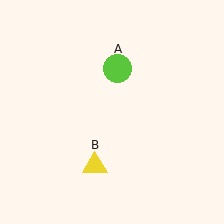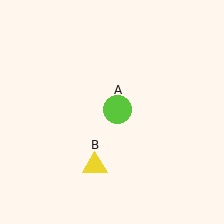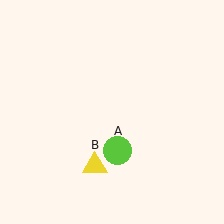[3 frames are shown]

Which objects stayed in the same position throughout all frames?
Yellow triangle (object B) remained stationary.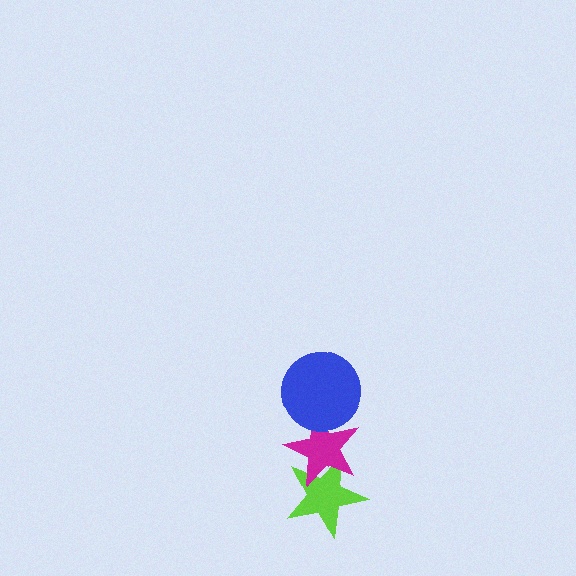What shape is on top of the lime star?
The magenta star is on top of the lime star.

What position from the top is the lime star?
The lime star is 3rd from the top.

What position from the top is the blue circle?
The blue circle is 1st from the top.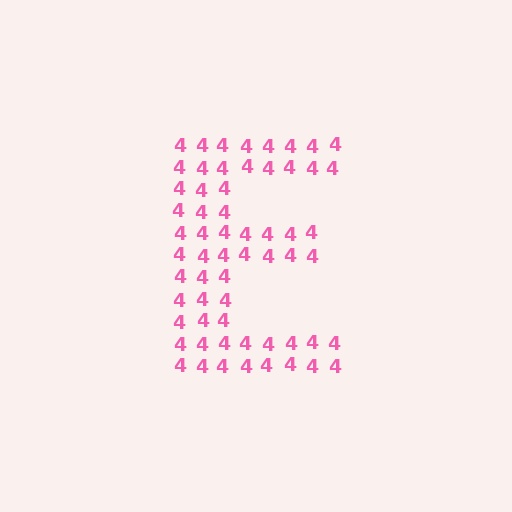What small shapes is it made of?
It is made of small digit 4's.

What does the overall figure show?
The overall figure shows the letter E.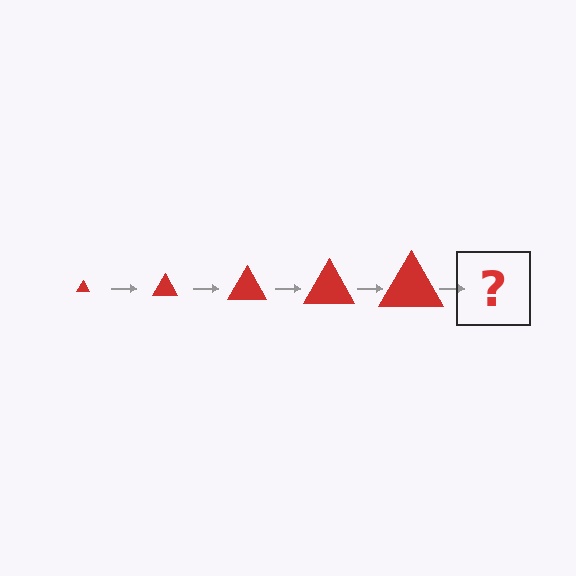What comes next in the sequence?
The next element should be a red triangle, larger than the previous one.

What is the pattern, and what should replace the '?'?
The pattern is that the triangle gets progressively larger each step. The '?' should be a red triangle, larger than the previous one.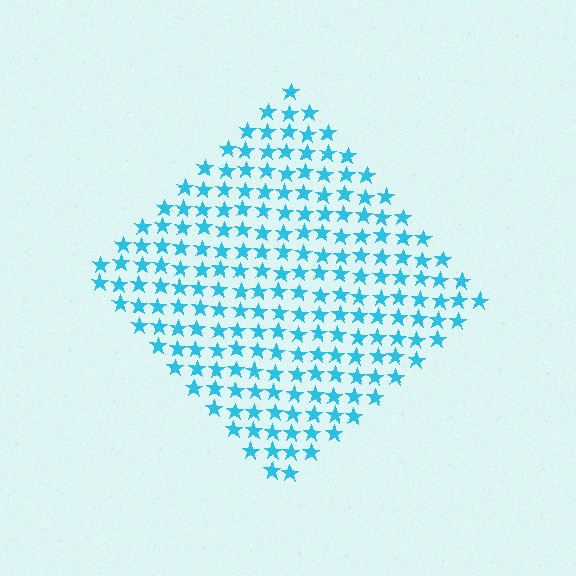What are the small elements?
The small elements are stars.